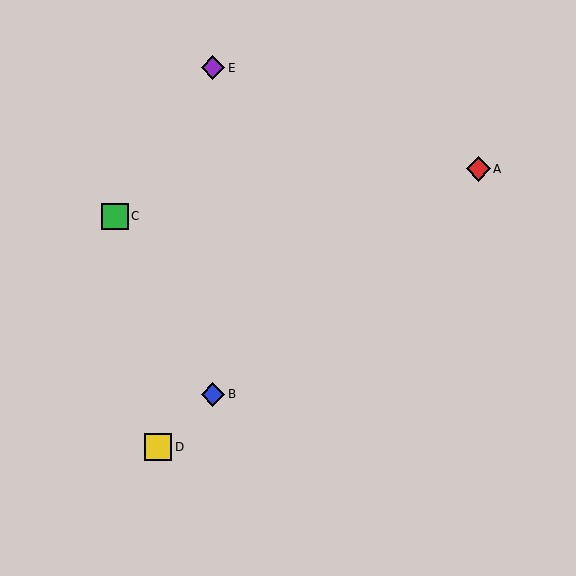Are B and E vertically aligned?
Yes, both are at x≈213.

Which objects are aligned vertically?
Objects B, E are aligned vertically.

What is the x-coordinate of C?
Object C is at x≈115.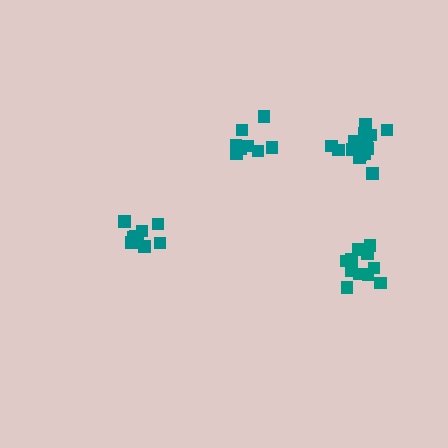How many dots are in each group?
Group 1: 8 dots, Group 2: 11 dots, Group 3: 14 dots, Group 4: 9 dots (42 total).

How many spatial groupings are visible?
There are 4 spatial groupings.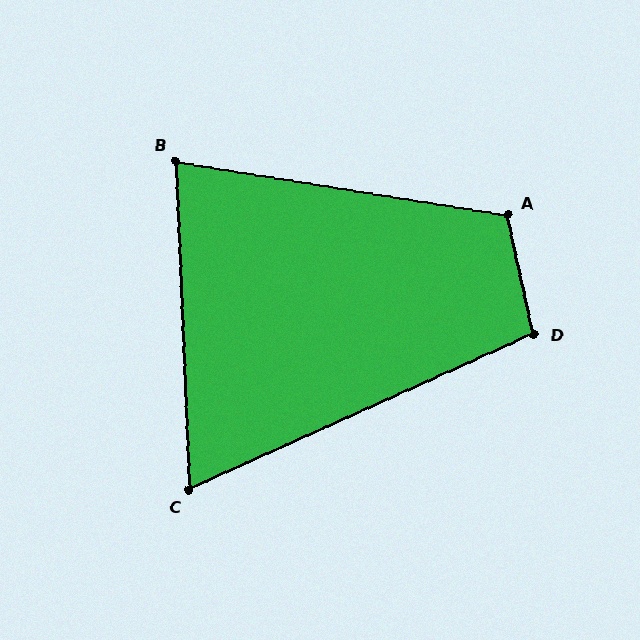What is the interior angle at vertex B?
Approximately 78 degrees (acute).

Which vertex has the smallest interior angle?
C, at approximately 68 degrees.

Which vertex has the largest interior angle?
A, at approximately 112 degrees.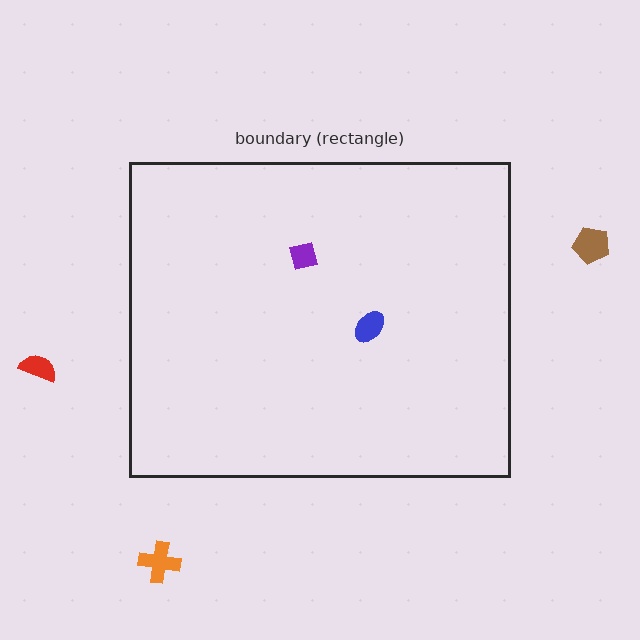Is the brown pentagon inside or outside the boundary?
Outside.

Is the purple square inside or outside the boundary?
Inside.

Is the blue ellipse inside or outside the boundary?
Inside.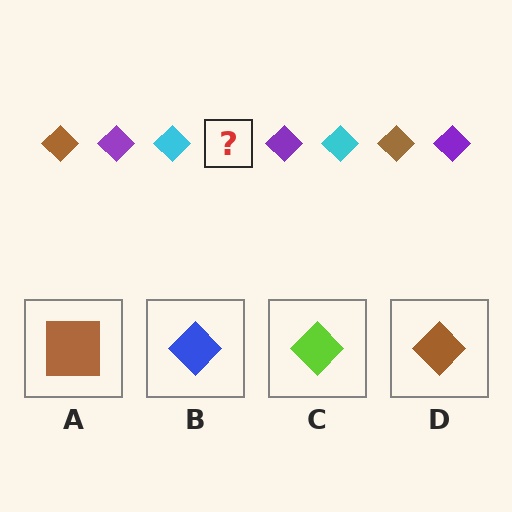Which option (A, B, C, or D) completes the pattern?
D.